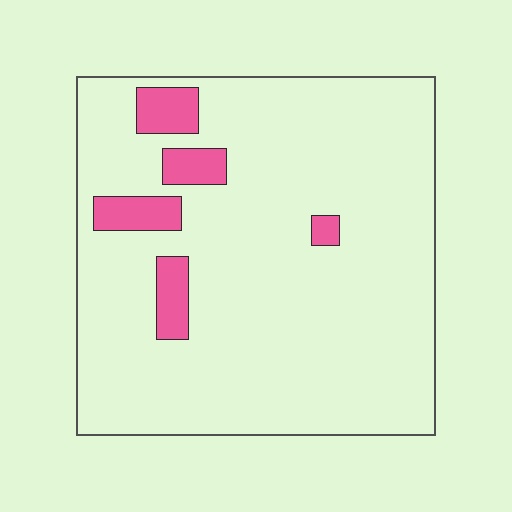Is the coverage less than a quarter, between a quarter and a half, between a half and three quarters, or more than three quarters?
Less than a quarter.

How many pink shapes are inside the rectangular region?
5.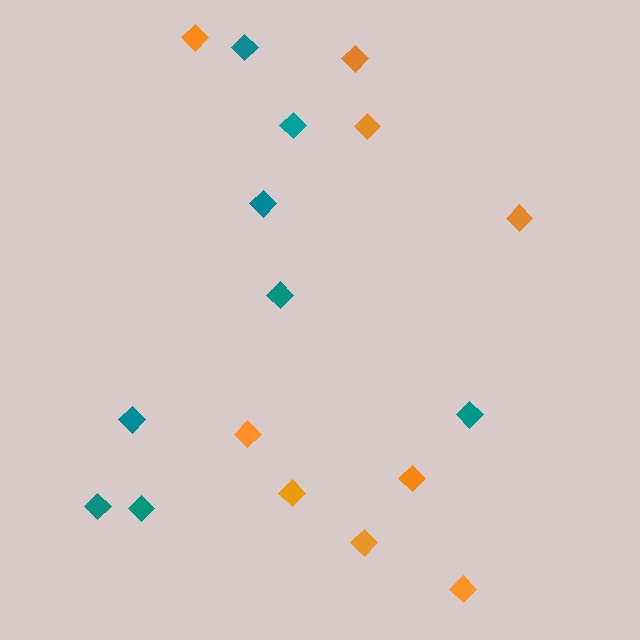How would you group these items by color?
There are 2 groups: one group of orange diamonds (9) and one group of teal diamonds (8).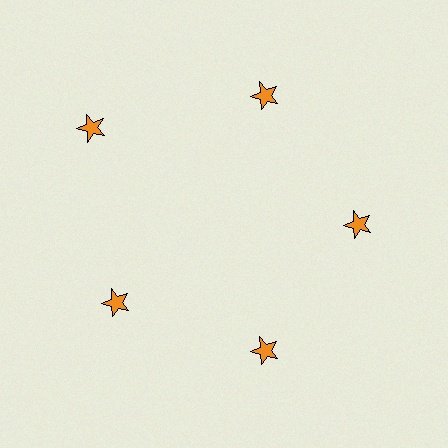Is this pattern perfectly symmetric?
No. The 5 orange stars are arranged in a ring, but one element near the 10 o'clock position is pushed outward from the center, breaking the 5-fold rotational symmetry.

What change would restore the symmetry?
The symmetry would be restored by moving it inward, back onto the ring so that all 5 stars sit at equal angles and equal distance from the center.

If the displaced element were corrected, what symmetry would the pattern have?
It would have 5-fold rotational symmetry — the pattern would map onto itself every 72 degrees.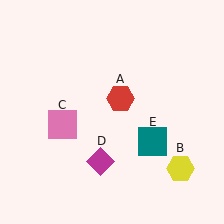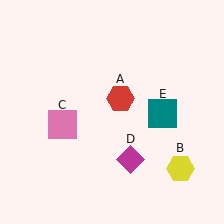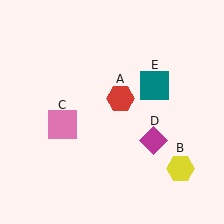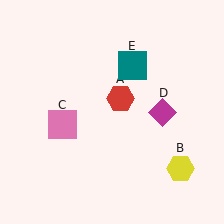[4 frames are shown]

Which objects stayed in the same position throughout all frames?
Red hexagon (object A) and yellow hexagon (object B) and pink square (object C) remained stationary.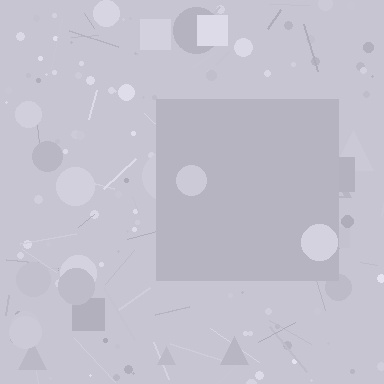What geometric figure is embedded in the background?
A square is embedded in the background.